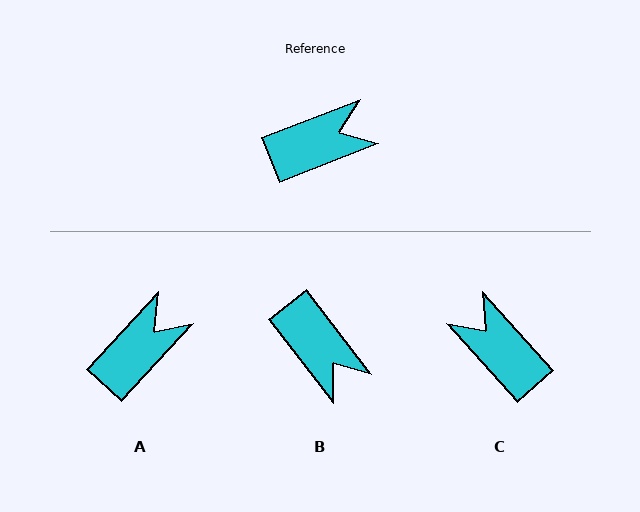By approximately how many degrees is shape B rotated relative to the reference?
Approximately 73 degrees clockwise.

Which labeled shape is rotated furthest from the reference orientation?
C, about 111 degrees away.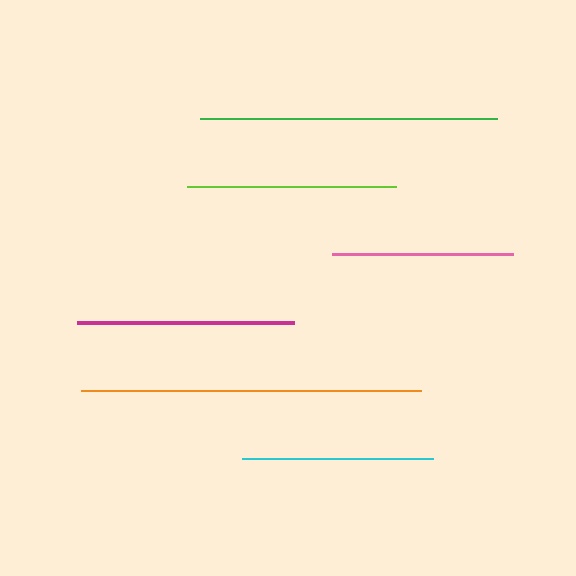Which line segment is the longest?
The orange line is the longest at approximately 340 pixels.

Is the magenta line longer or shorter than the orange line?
The orange line is longer than the magenta line.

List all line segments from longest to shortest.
From longest to shortest: orange, green, magenta, lime, cyan, pink.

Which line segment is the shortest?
The pink line is the shortest at approximately 181 pixels.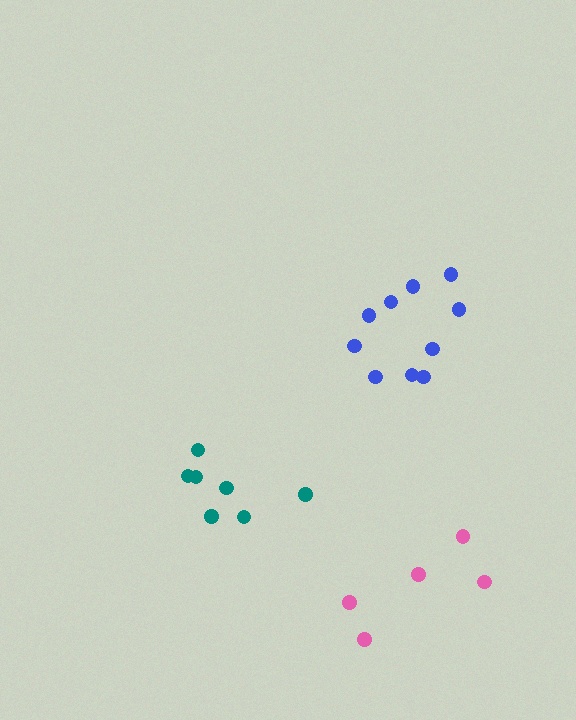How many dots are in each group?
Group 1: 10 dots, Group 2: 5 dots, Group 3: 7 dots (22 total).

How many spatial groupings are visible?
There are 3 spatial groupings.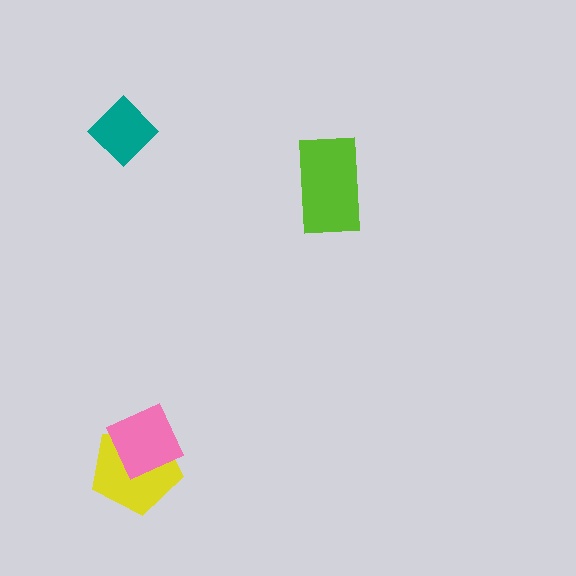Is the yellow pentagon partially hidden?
Yes, it is partially covered by another shape.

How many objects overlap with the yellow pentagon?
1 object overlaps with the yellow pentagon.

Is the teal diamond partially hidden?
No, no other shape covers it.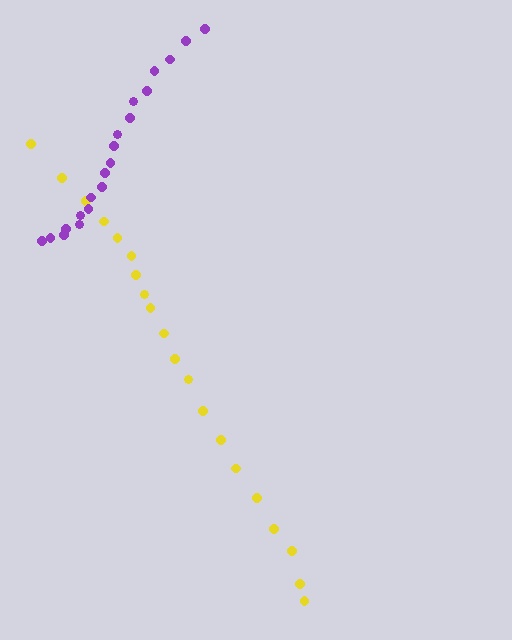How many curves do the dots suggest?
There are 2 distinct paths.